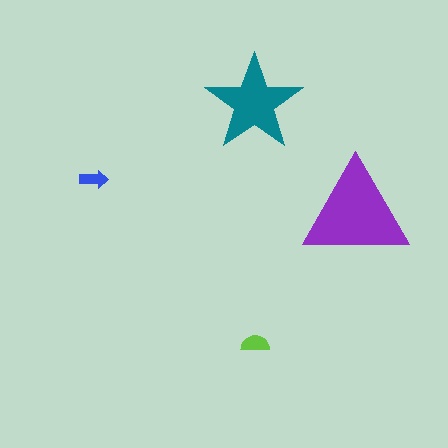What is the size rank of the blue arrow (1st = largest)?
4th.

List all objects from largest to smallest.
The purple triangle, the teal star, the lime semicircle, the blue arrow.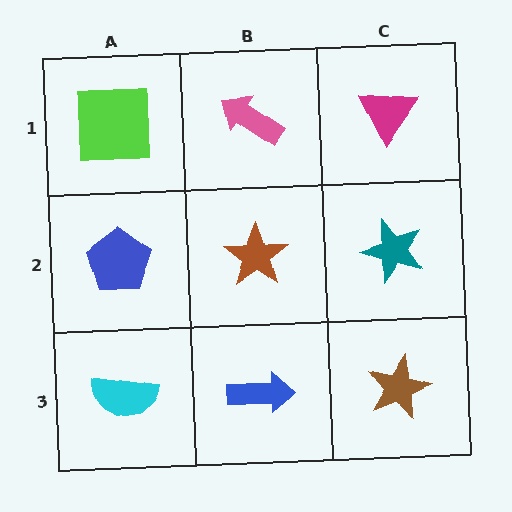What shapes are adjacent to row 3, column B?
A brown star (row 2, column B), a cyan semicircle (row 3, column A), a brown star (row 3, column C).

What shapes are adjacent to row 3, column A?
A blue pentagon (row 2, column A), a blue arrow (row 3, column B).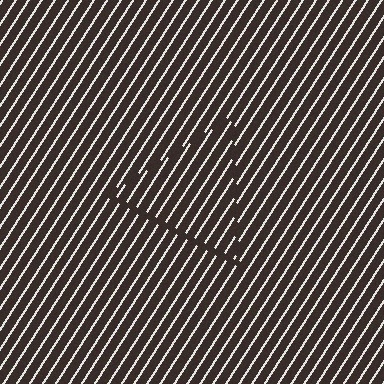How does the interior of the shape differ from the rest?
The interior of the shape contains the same grating, shifted by half a period — the contour is defined by the phase discontinuity where line-ends from the inner and outer gratings abut.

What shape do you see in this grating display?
An illusory triangle. The interior of the shape contains the same grating, shifted by half a period — the contour is defined by the phase discontinuity where line-ends from the inner and outer gratings abut.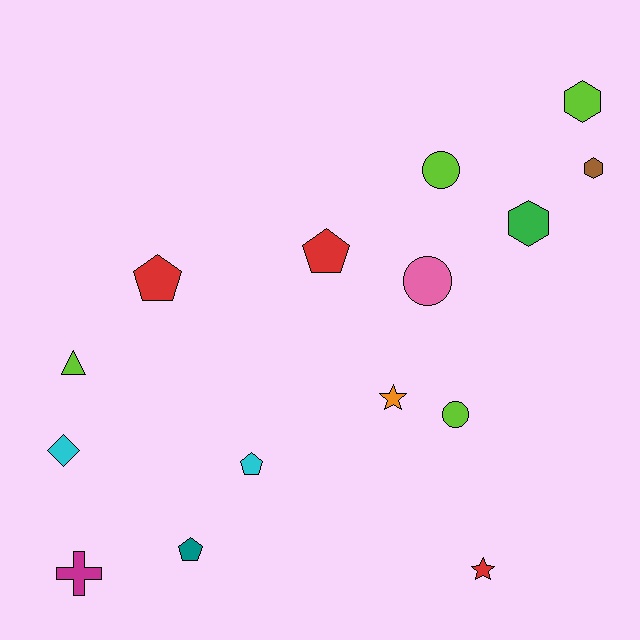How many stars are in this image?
There are 2 stars.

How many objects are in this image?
There are 15 objects.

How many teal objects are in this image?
There is 1 teal object.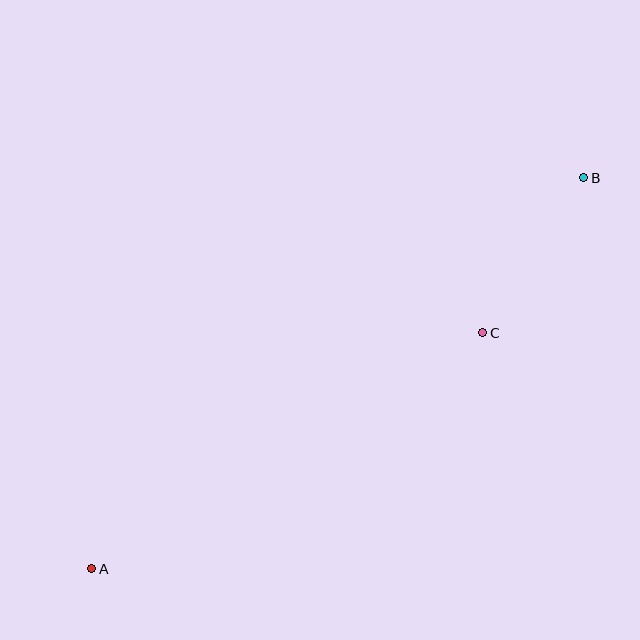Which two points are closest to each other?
Points B and C are closest to each other.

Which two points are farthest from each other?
Points A and B are farthest from each other.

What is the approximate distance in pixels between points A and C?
The distance between A and C is approximately 457 pixels.